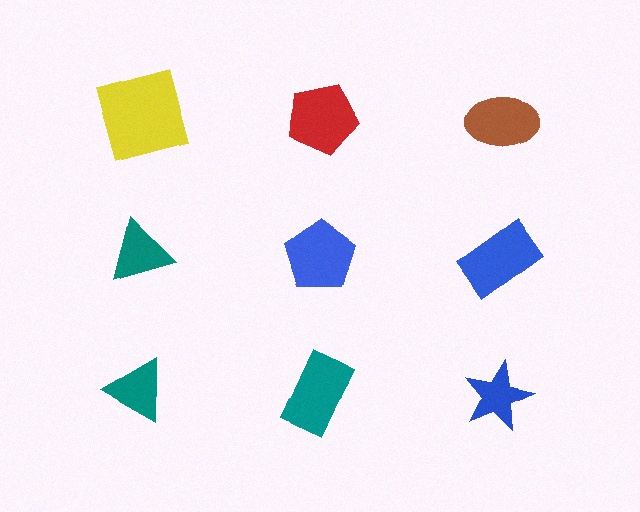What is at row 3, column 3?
A blue star.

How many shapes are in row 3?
3 shapes.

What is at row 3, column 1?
A teal triangle.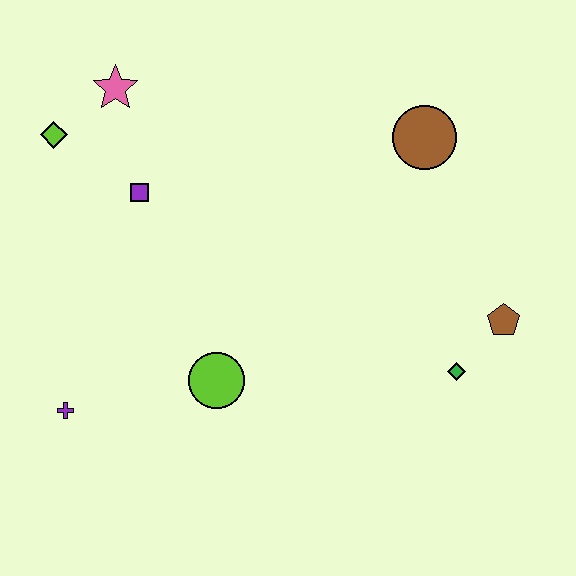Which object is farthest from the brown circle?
The purple cross is farthest from the brown circle.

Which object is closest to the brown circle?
The brown pentagon is closest to the brown circle.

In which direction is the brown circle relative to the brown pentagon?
The brown circle is above the brown pentagon.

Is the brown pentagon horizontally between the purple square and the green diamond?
No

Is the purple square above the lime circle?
Yes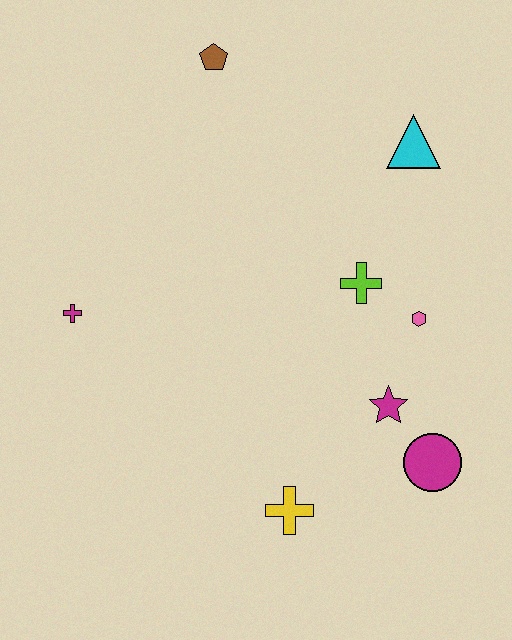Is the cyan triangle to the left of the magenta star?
No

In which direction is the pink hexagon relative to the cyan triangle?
The pink hexagon is below the cyan triangle.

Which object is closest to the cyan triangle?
The lime cross is closest to the cyan triangle.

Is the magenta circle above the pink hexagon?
No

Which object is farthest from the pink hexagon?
The magenta cross is farthest from the pink hexagon.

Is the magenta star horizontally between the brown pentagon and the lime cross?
No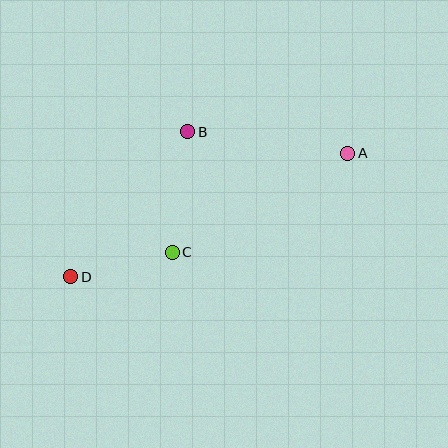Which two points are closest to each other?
Points C and D are closest to each other.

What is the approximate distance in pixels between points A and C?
The distance between A and C is approximately 201 pixels.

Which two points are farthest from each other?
Points A and D are farthest from each other.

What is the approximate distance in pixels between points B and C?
The distance between B and C is approximately 121 pixels.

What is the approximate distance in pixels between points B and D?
The distance between B and D is approximately 187 pixels.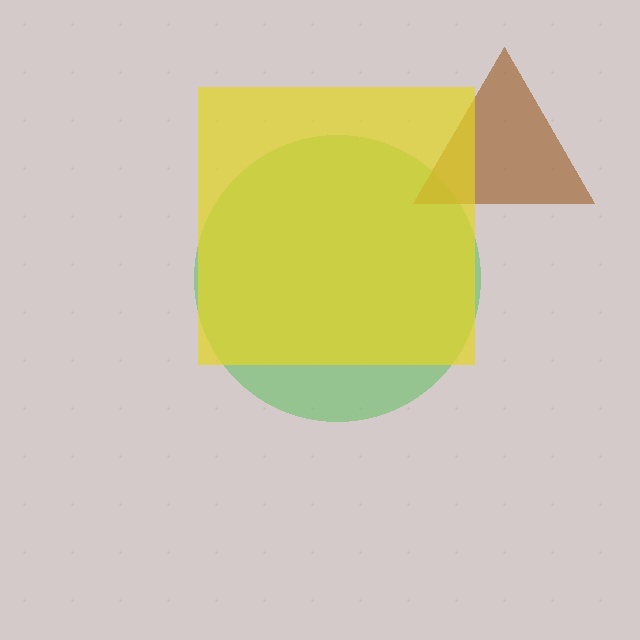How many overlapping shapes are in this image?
There are 3 overlapping shapes in the image.